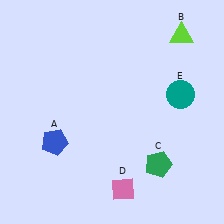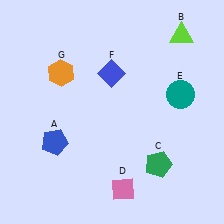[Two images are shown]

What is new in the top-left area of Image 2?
An orange hexagon (G) was added in the top-left area of Image 2.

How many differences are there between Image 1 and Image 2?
There are 2 differences between the two images.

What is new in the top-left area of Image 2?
A blue diamond (F) was added in the top-left area of Image 2.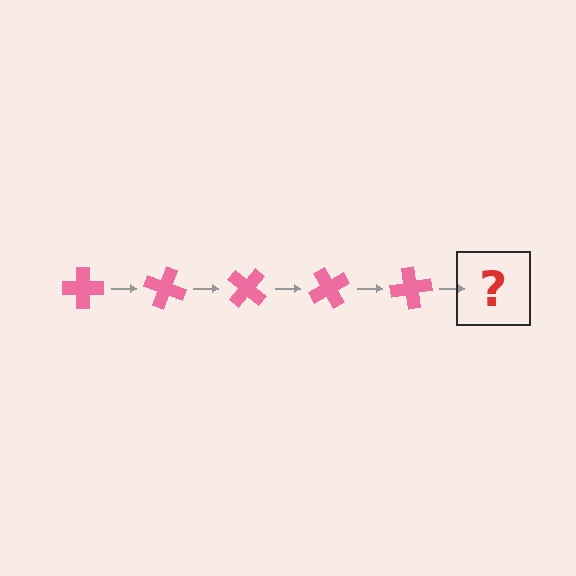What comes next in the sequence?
The next element should be a pink cross rotated 100 degrees.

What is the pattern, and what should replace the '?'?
The pattern is that the cross rotates 20 degrees each step. The '?' should be a pink cross rotated 100 degrees.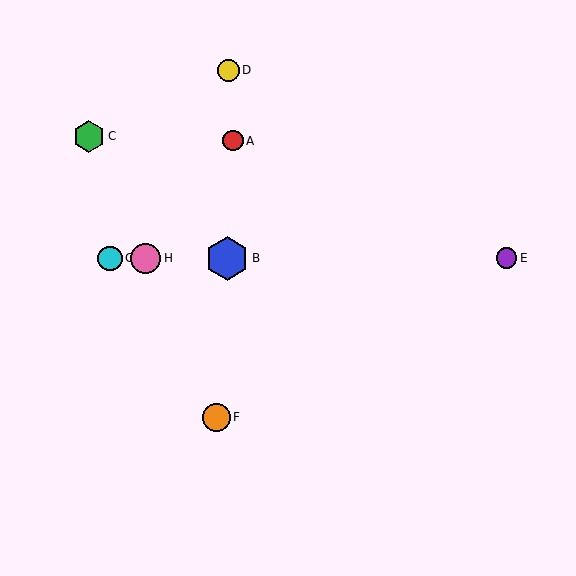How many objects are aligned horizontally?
4 objects (B, E, G, H) are aligned horizontally.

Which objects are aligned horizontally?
Objects B, E, G, H are aligned horizontally.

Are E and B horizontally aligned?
Yes, both are at y≈258.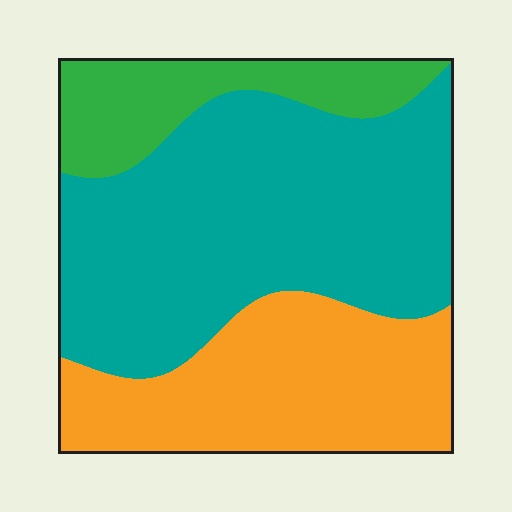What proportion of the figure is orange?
Orange takes up about one third (1/3) of the figure.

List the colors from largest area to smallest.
From largest to smallest: teal, orange, green.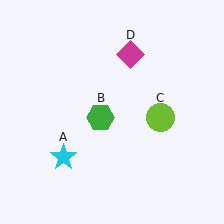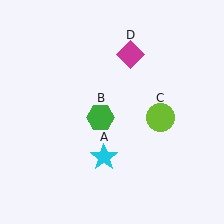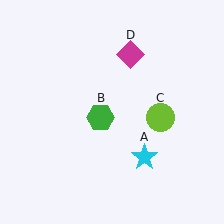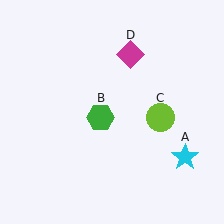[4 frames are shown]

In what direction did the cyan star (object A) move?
The cyan star (object A) moved right.